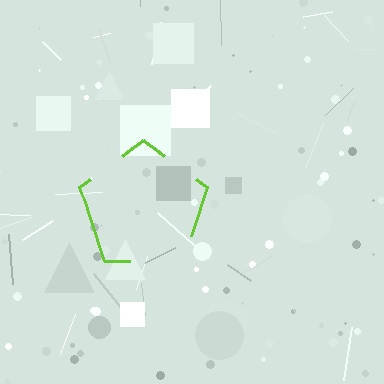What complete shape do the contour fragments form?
The contour fragments form a pentagon.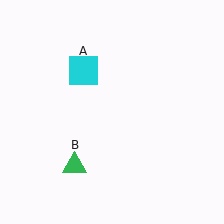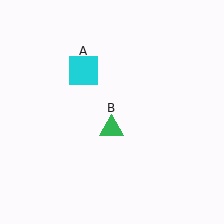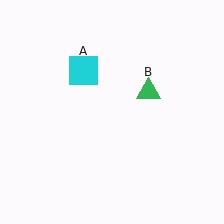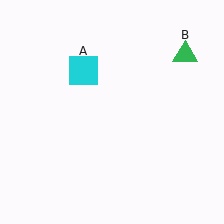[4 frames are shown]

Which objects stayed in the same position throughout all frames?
Cyan square (object A) remained stationary.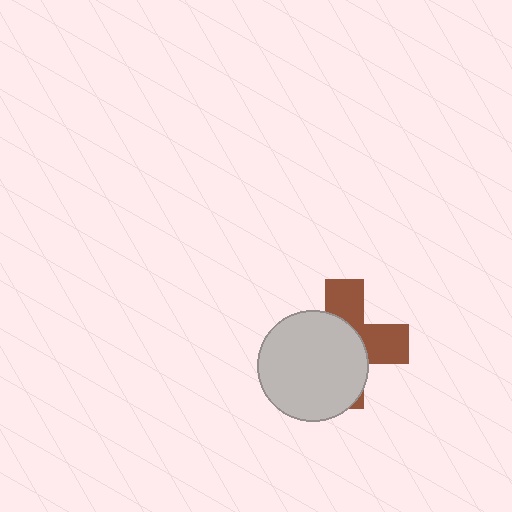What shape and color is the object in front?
The object in front is a light gray circle.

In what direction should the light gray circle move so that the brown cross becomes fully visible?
The light gray circle should move toward the lower-left. That is the shortest direction to clear the overlap and leave the brown cross fully visible.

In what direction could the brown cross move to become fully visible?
The brown cross could move toward the upper-right. That would shift it out from behind the light gray circle entirely.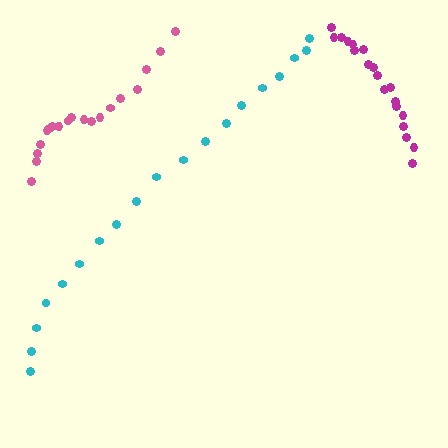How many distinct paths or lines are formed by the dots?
There are 3 distinct paths.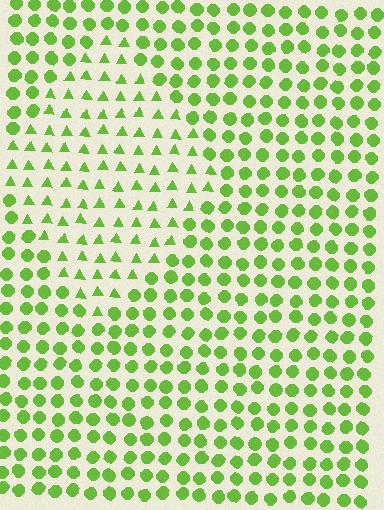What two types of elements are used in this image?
The image uses triangles inside the diamond region and circles outside it.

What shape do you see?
I see a diamond.